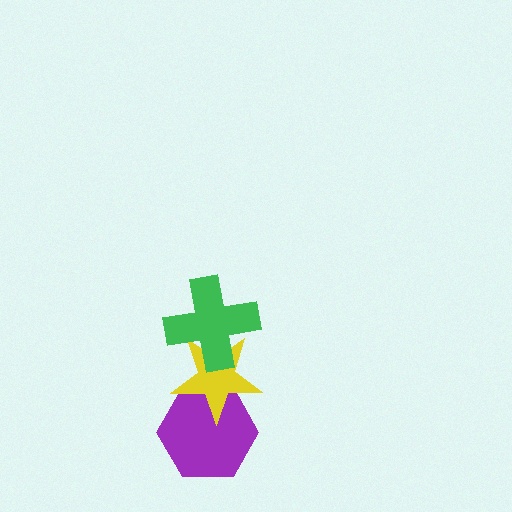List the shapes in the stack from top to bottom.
From top to bottom: the green cross, the yellow star, the purple hexagon.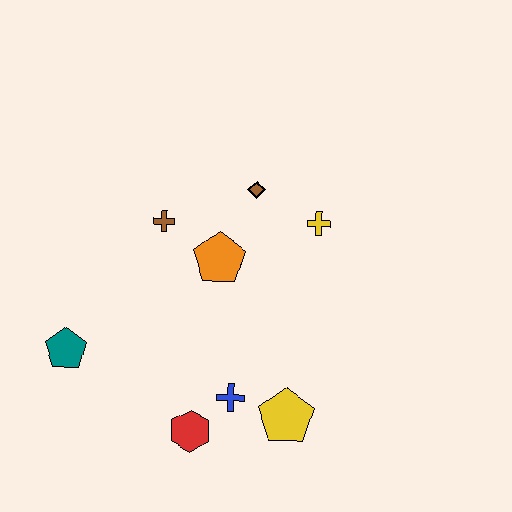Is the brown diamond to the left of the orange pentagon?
No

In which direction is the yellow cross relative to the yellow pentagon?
The yellow cross is above the yellow pentagon.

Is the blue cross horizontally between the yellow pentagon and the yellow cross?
No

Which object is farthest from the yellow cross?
The teal pentagon is farthest from the yellow cross.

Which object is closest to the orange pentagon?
The brown cross is closest to the orange pentagon.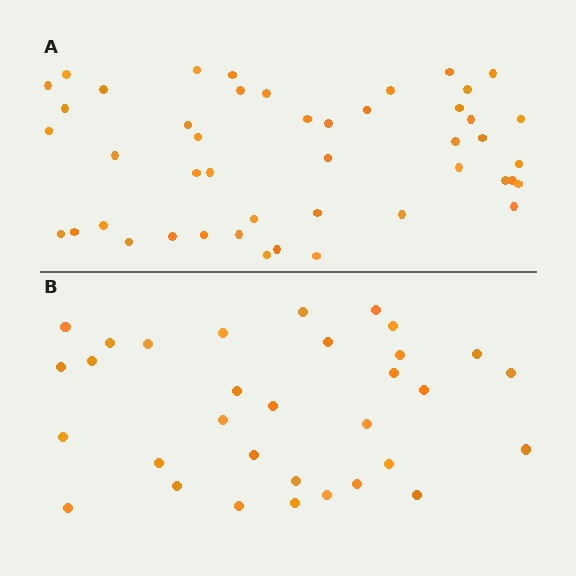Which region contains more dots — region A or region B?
Region A (the top region) has more dots.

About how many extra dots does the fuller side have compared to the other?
Region A has approximately 15 more dots than region B.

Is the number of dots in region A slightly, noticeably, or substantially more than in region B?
Region A has noticeably more, but not dramatically so. The ratio is roughly 1.4 to 1.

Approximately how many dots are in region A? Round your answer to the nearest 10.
About 50 dots. (The exact count is 46, which rounds to 50.)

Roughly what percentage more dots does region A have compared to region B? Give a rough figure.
About 45% more.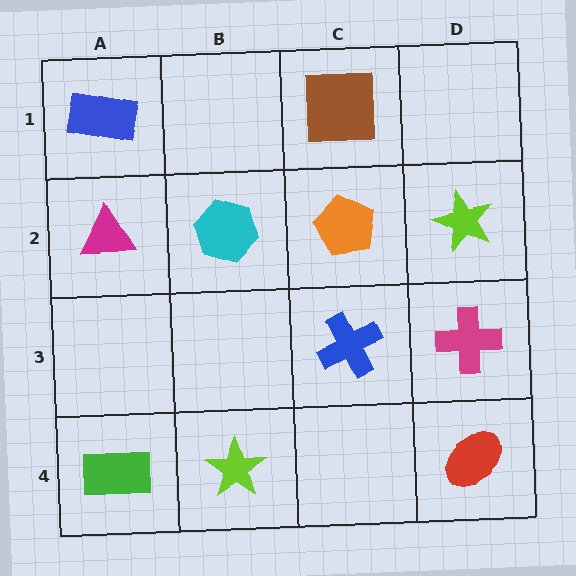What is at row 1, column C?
A brown square.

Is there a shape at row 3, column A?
No, that cell is empty.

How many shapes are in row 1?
2 shapes.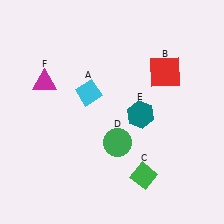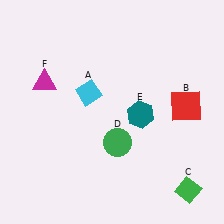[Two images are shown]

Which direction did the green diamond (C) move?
The green diamond (C) moved right.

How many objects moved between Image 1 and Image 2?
2 objects moved between the two images.